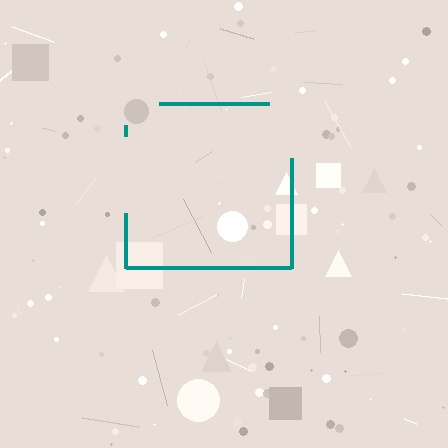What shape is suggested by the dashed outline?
The dashed outline suggests a square.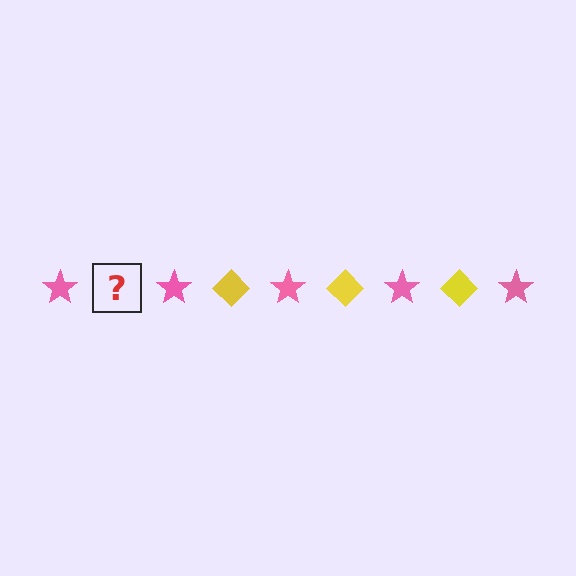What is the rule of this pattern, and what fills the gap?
The rule is that the pattern alternates between pink star and yellow diamond. The gap should be filled with a yellow diamond.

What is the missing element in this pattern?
The missing element is a yellow diamond.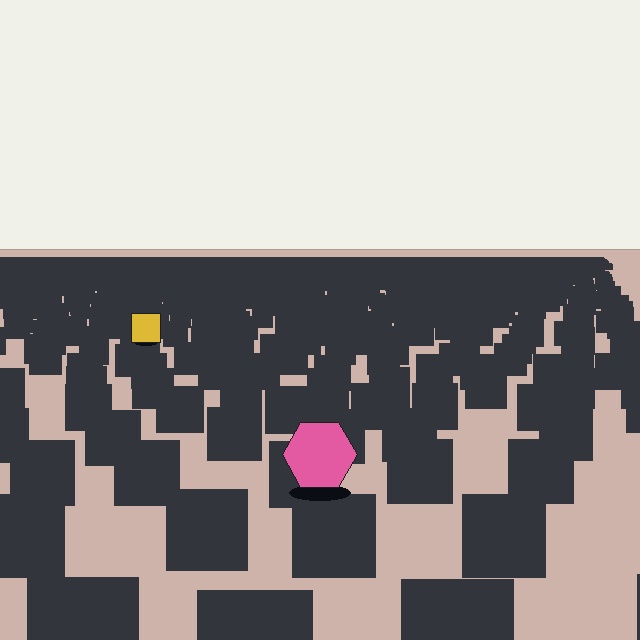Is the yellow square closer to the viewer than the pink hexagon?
No. The pink hexagon is closer — you can tell from the texture gradient: the ground texture is coarser near it.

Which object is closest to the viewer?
The pink hexagon is closest. The texture marks near it are larger and more spread out.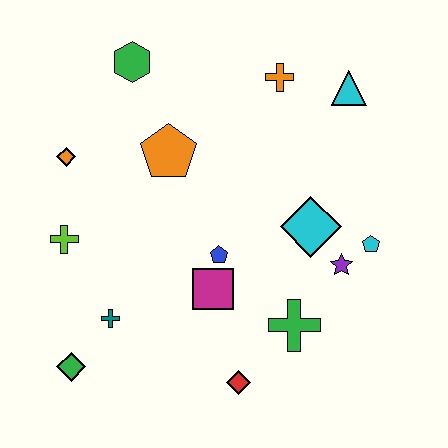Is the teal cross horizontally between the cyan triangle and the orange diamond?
Yes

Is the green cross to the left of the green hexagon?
No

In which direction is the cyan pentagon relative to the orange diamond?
The cyan pentagon is to the right of the orange diamond.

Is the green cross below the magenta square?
Yes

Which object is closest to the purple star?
The cyan pentagon is closest to the purple star.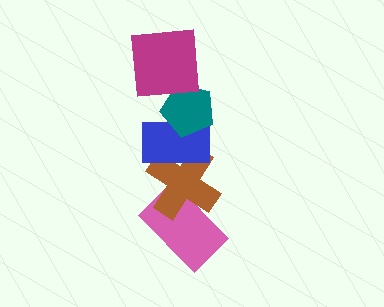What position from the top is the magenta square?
The magenta square is 1st from the top.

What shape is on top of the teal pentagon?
The magenta square is on top of the teal pentagon.